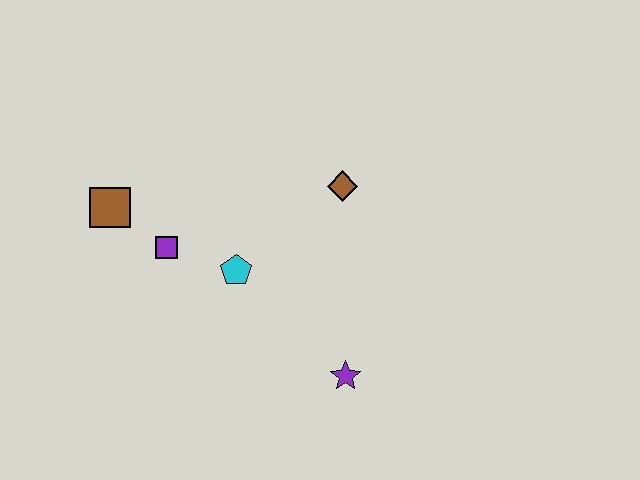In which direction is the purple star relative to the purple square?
The purple star is to the right of the purple square.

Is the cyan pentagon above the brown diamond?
No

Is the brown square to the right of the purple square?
No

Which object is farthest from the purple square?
The purple star is farthest from the purple square.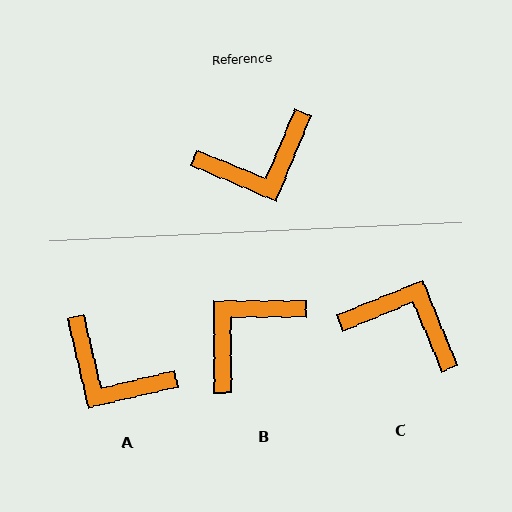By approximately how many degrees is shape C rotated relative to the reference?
Approximately 135 degrees counter-clockwise.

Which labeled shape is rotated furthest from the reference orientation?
B, about 157 degrees away.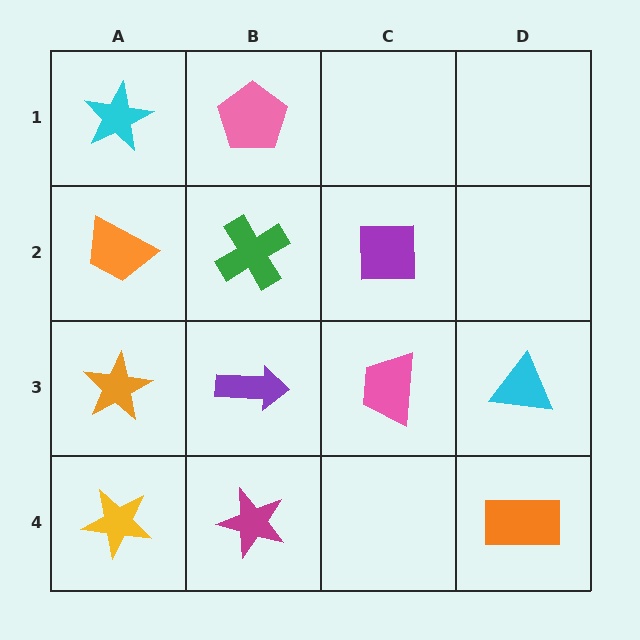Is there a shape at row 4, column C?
No, that cell is empty.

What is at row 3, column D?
A cyan triangle.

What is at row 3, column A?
An orange star.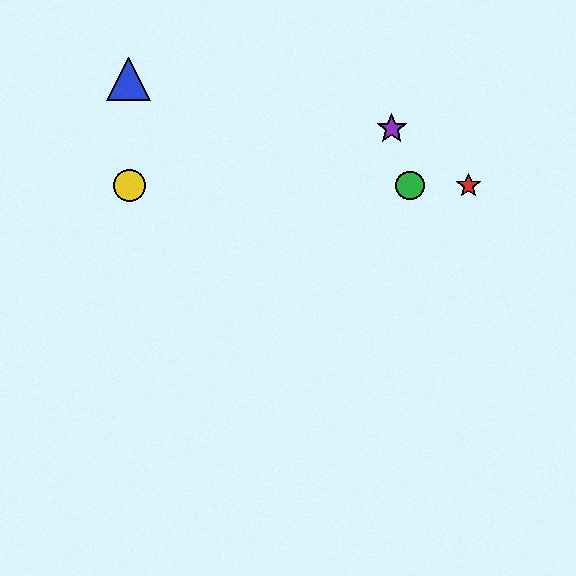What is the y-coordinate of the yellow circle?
The yellow circle is at y≈185.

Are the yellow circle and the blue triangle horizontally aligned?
No, the yellow circle is at y≈185 and the blue triangle is at y≈79.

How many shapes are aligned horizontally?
3 shapes (the red star, the green circle, the yellow circle) are aligned horizontally.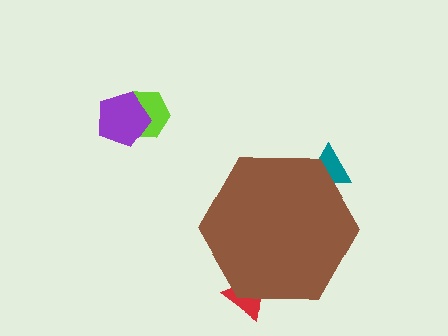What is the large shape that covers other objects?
A brown hexagon.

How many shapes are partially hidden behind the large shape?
2 shapes are partially hidden.